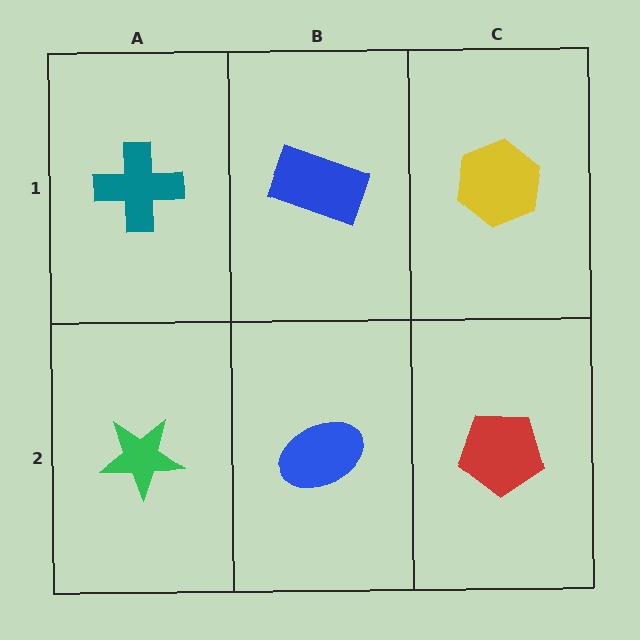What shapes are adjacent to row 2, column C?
A yellow hexagon (row 1, column C), a blue ellipse (row 2, column B).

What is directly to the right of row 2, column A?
A blue ellipse.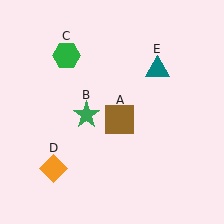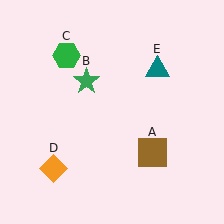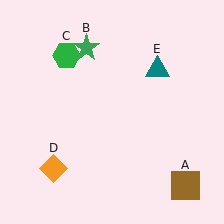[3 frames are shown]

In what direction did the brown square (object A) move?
The brown square (object A) moved down and to the right.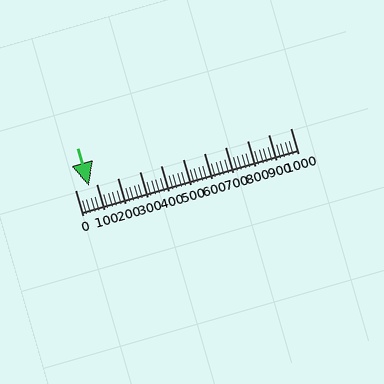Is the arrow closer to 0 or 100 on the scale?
The arrow is closer to 100.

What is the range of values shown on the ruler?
The ruler shows values from 0 to 1000.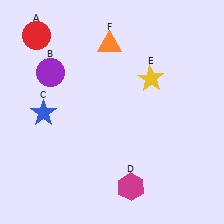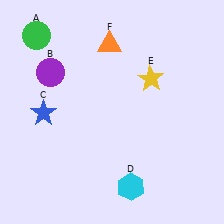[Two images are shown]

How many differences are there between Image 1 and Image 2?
There are 2 differences between the two images.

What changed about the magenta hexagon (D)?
In Image 1, D is magenta. In Image 2, it changed to cyan.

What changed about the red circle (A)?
In Image 1, A is red. In Image 2, it changed to green.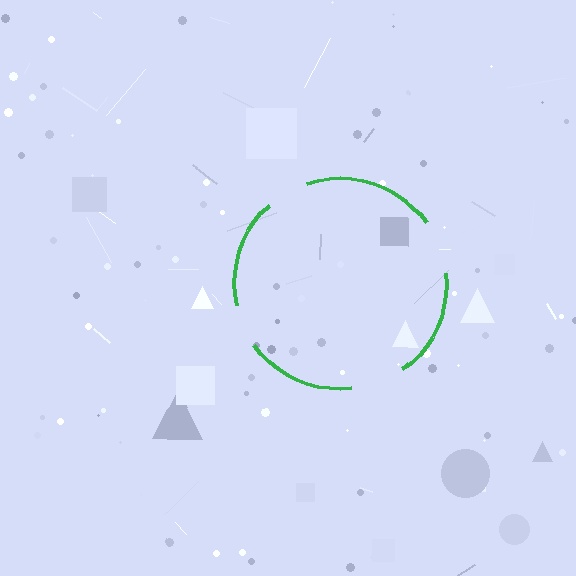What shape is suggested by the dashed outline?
The dashed outline suggests a circle.